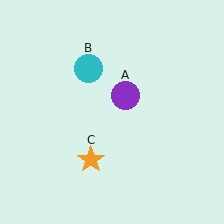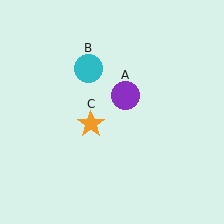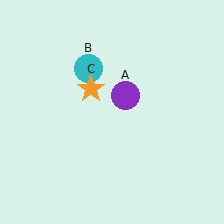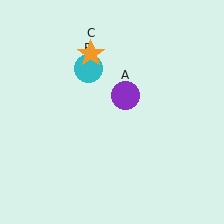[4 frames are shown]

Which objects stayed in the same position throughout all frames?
Purple circle (object A) and cyan circle (object B) remained stationary.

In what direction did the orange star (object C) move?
The orange star (object C) moved up.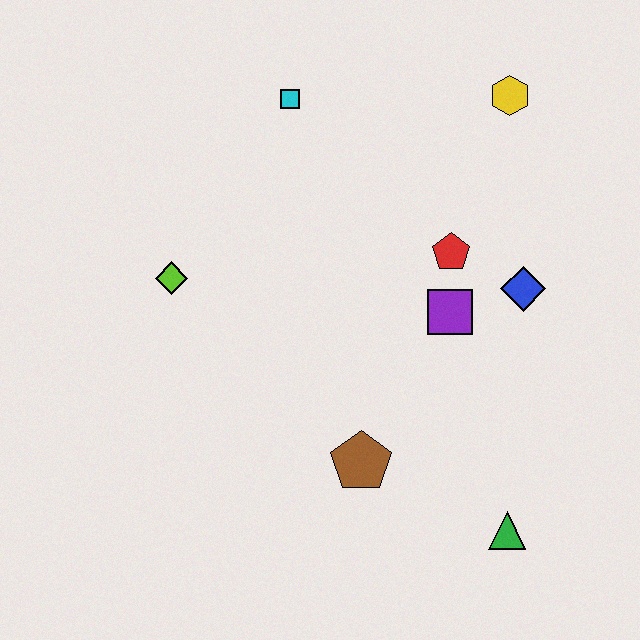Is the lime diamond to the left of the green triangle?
Yes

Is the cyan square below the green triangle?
No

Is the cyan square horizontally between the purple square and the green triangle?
No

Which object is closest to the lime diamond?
The cyan square is closest to the lime diamond.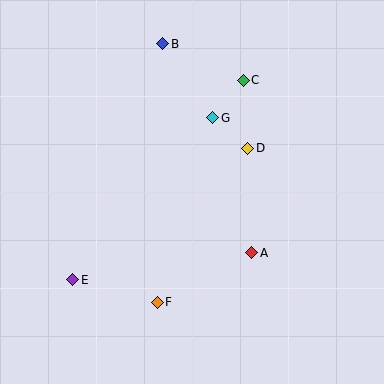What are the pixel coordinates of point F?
Point F is at (157, 302).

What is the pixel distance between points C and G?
The distance between C and G is 48 pixels.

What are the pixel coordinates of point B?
Point B is at (163, 44).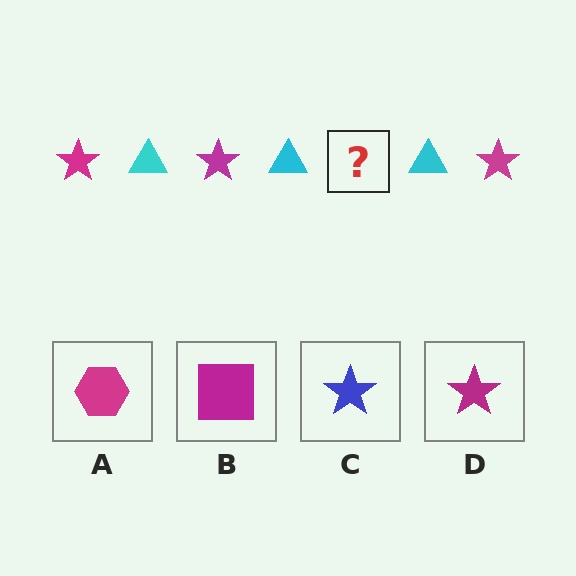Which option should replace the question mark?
Option D.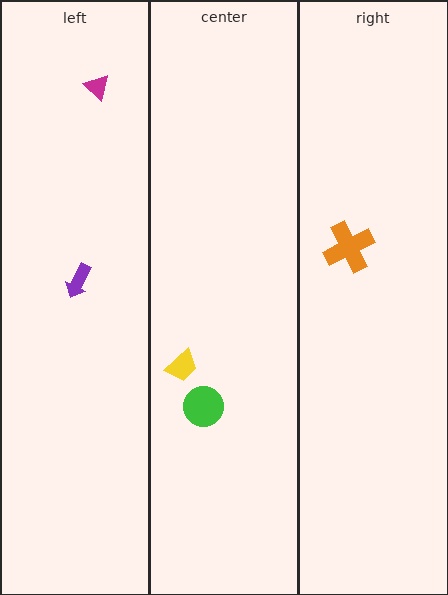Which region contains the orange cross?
The right region.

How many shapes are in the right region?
1.